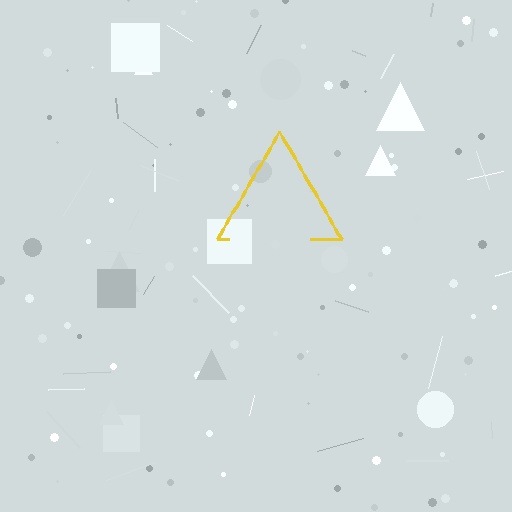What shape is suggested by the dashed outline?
The dashed outline suggests a triangle.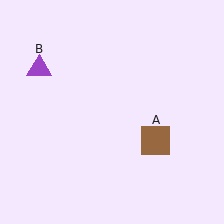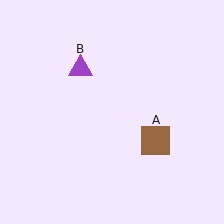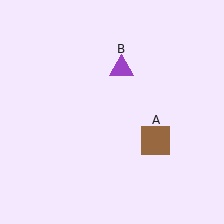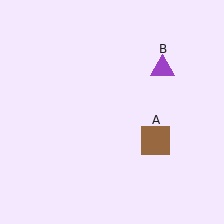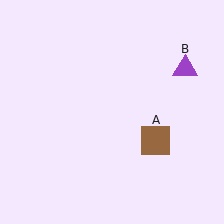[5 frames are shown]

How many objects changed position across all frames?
1 object changed position: purple triangle (object B).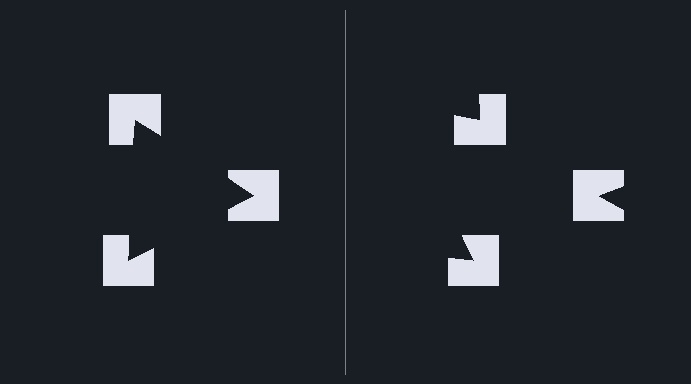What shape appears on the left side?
An illusory triangle.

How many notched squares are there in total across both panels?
6 — 3 on each side.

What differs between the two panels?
The notched squares are positioned identically on both sides; only the wedge orientations differ. On the left they align to a triangle; on the right they are misaligned.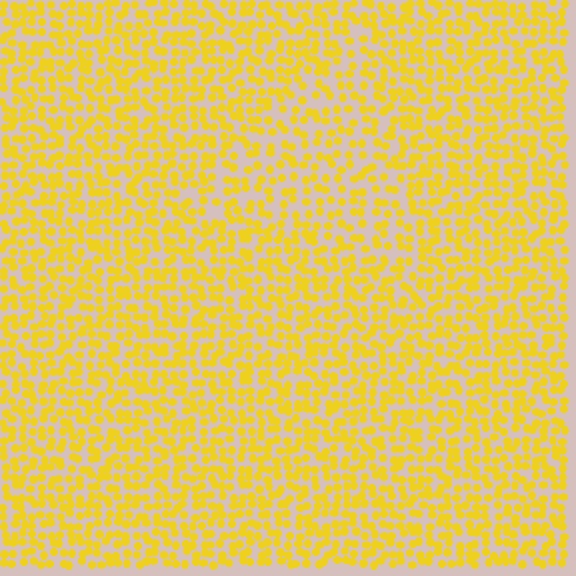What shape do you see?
I see a triangle.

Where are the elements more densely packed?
The elements are more densely packed outside the triangle boundary.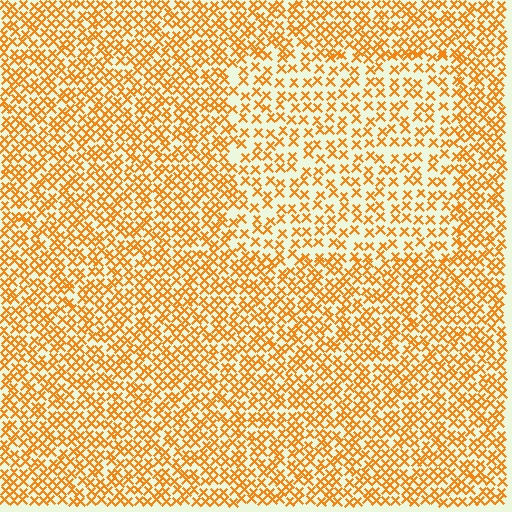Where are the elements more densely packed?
The elements are more densely packed outside the rectangle boundary.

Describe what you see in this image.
The image contains small orange elements arranged at two different densities. A rectangle-shaped region is visible where the elements are less densely packed than the surrounding area.